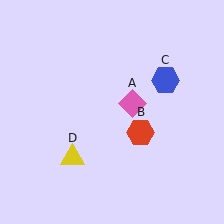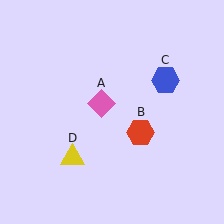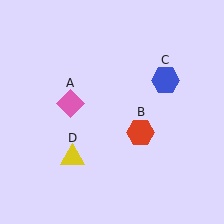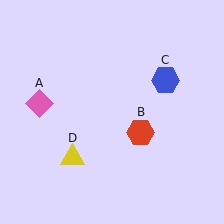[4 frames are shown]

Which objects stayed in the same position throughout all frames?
Red hexagon (object B) and blue hexagon (object C) and yellow triangle (object D) remained stationary.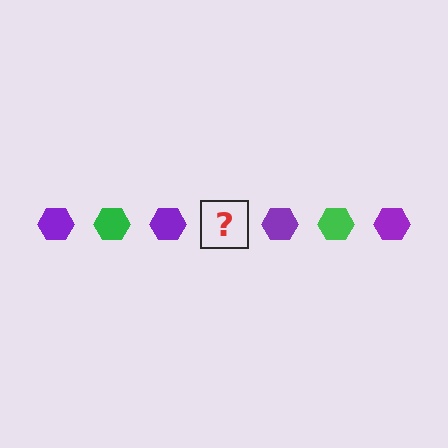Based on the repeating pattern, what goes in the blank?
The blank should be a green hexagon.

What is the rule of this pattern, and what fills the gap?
The rule is that the pattern cycles through purple, green hexagons. The gap should be filled with a green hexagon.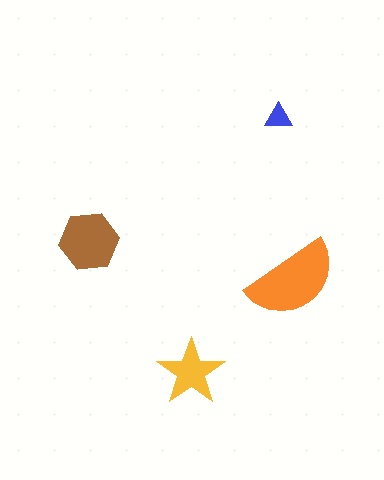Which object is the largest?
The orange semicircle.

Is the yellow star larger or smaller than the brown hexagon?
Smaller.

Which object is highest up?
The blue triangle is topmost.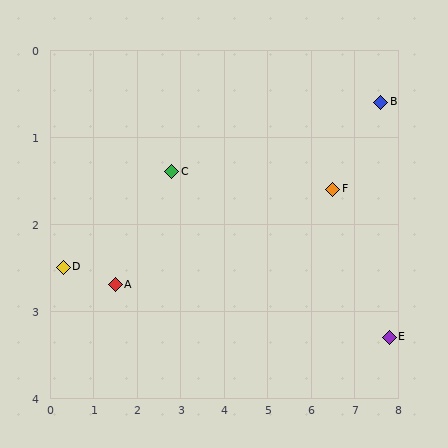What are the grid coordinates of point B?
Point B is at approximately (7.6, 0.6).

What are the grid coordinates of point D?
Point D is at approximately (0.3, 2.5).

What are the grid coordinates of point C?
Point C is at approximately (2.8, 1.4).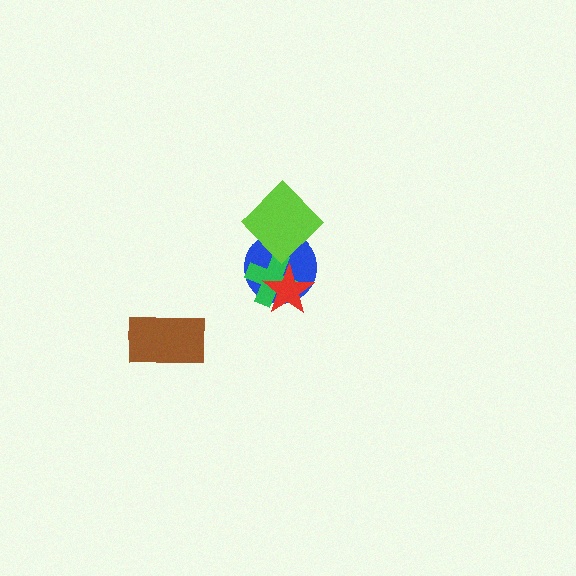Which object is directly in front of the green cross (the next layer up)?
The red star is directly in front of the green cross.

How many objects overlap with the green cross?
3 objects overlap with the green cross.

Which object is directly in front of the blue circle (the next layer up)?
The green cross is directly in front of the blue circle.